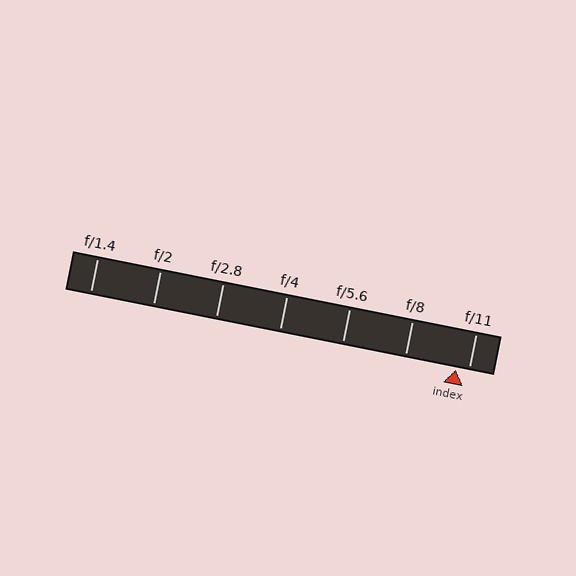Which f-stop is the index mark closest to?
The index mark is closest to f/11.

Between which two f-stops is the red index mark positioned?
The index mark is between f/8 and f/11.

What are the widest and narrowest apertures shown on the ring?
The widest aperture shown is f/1.4 and the narrowest is f/11.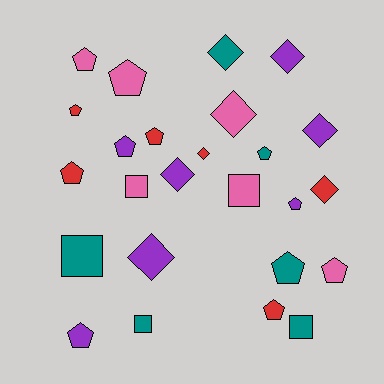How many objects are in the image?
There are 25 objects.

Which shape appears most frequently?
Pentagon, with 12 objects.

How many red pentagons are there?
There are 4 red pentagons.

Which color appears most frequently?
Purple, with 7 objects.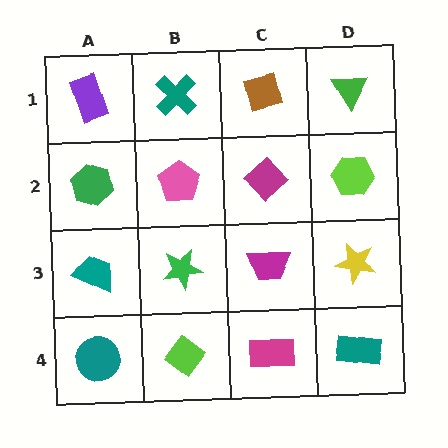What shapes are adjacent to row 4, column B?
A green star (row 3, column B), a teal circle (row 4, column A), a magenta rectangle (row 4, column C).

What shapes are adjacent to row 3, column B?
A pink pentagon (row 2, column B), a lime diamond (row 4, column B), a teal trapezoid (row 3, column A), a magenta trapezoid (row 3, column C).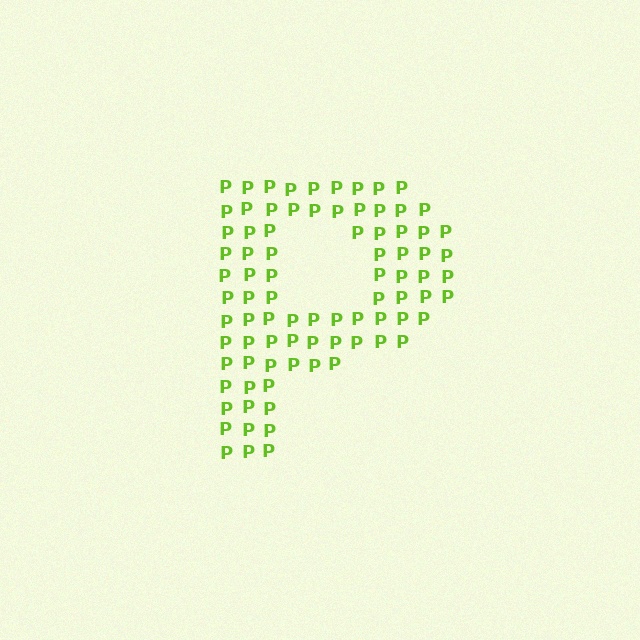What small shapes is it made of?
It is made of small letter P's.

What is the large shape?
The large shape is the letter P.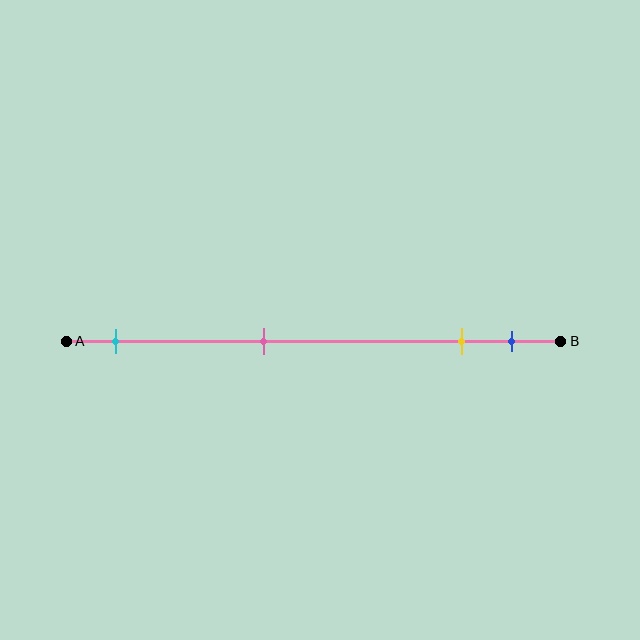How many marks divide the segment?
There are 4 marks dividing the segment.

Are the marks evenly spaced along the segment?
No, the marks are not evenly spaced.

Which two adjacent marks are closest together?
The yellow and blue marks are the closest adjacent pair.